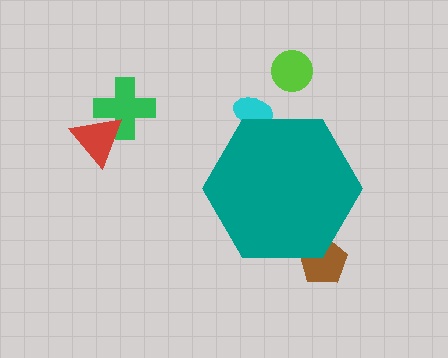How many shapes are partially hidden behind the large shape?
2 shapes are partially hidden.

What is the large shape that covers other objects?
A teal hexagon.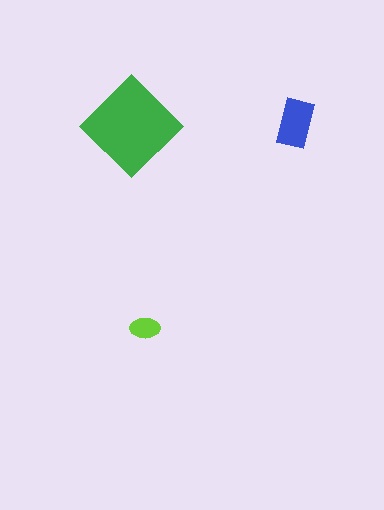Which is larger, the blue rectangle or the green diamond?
The green diamond.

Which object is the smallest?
The lime ellipse.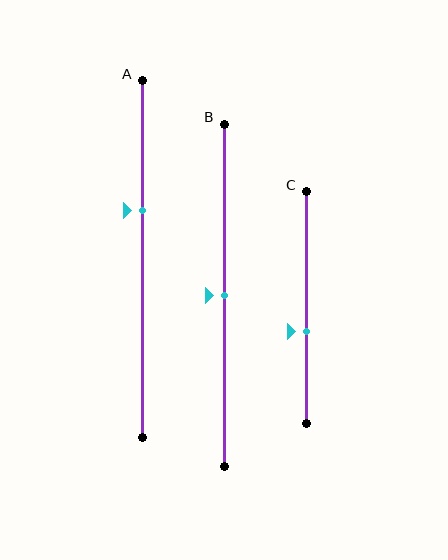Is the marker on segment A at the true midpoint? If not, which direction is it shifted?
No, the marker on segment A is shifted upward by about 14% of the segment length.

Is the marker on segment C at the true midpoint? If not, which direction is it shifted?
No, the marker on segment C is shifted downward by about 10% of the segment length.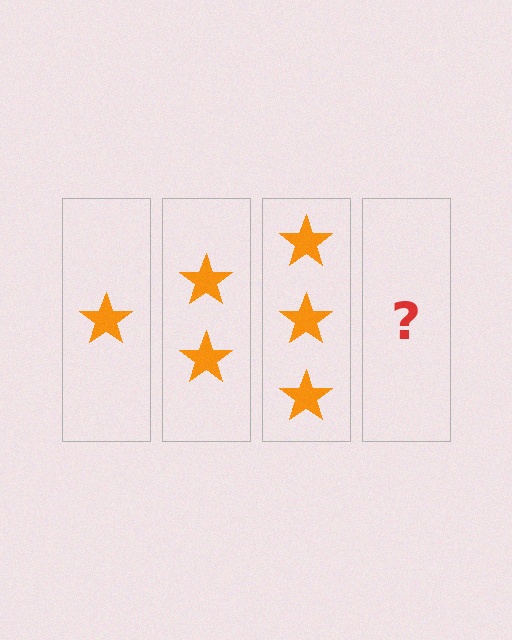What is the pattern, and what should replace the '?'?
The pattern is that each step adds one more star. The '?' should be 4 stars.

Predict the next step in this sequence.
The next step is 4 stars.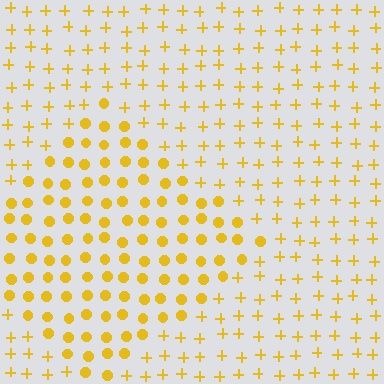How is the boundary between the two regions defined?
The boundary is defined by a change in element shape: circles inside vs. plus signs outside. All elements share the same color and spacing.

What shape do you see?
I see a diamond.